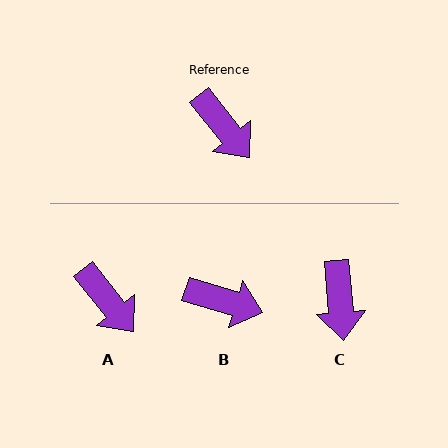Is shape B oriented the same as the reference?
No, it is off by about 34 degrees.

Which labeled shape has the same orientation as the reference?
A.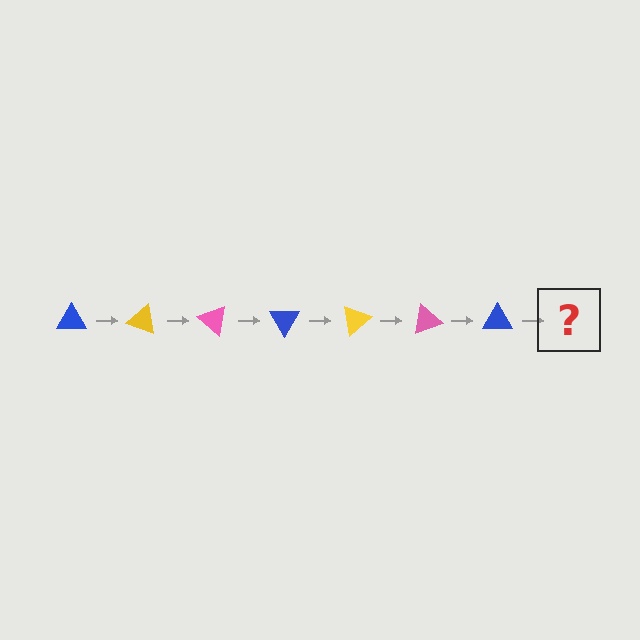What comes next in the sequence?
The next element should be a yellow triangle, rotated 140 degrees from the start.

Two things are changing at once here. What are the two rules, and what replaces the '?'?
The two rules are that it rotates 20 degrees each step and the color cycles through blue, yellow, and pink. The '?' should be a yellow triangle, rotated 140 degrees from the start.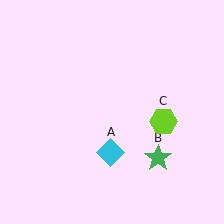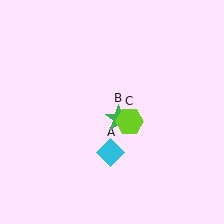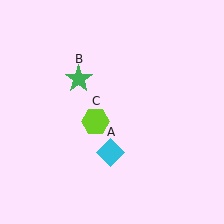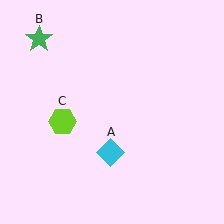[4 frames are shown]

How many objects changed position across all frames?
2 objects changed position: green star (object B), lime hexagon (object C).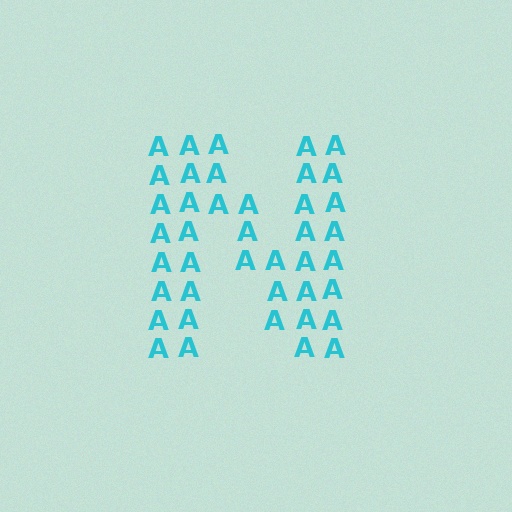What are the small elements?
The small elements are letter A's.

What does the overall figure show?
The overall figure shows the letter N.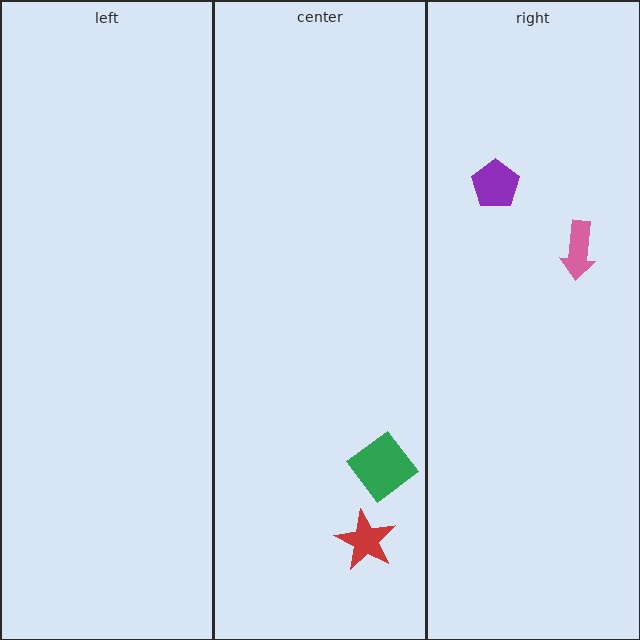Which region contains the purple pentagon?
The right region.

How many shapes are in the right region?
2.